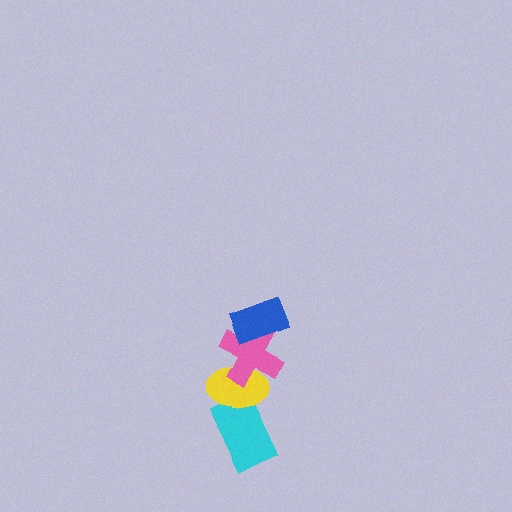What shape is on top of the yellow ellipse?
The pink cross is on top of the yellow ellipse.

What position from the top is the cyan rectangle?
The cyan rectangle is 4th from the top.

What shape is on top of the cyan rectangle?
The yellow ellipse is on top of the cyan rectangle.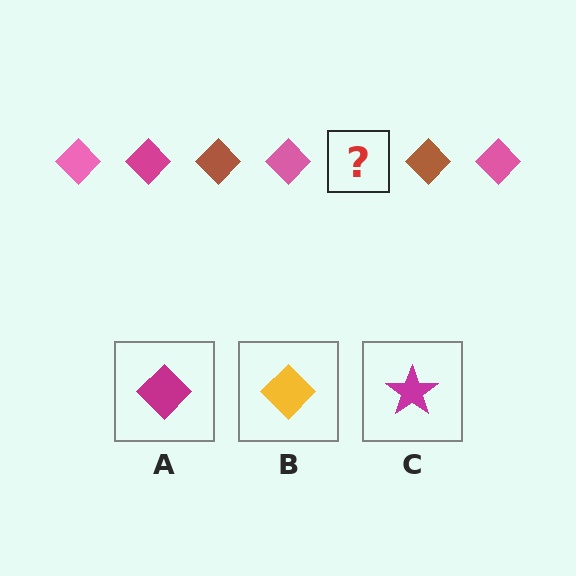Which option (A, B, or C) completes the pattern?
A.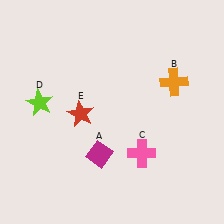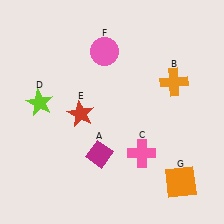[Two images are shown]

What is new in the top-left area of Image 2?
A pink circle (F) was added in the top-left area of Image 2.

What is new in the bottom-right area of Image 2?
An orange square (G) was added in the bottom-right area of Image 2.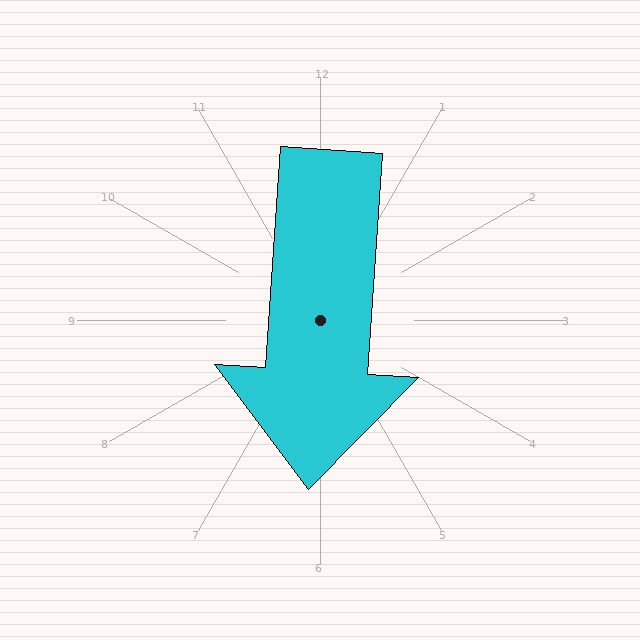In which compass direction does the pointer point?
South.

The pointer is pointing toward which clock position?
Roughly 6 o'clock.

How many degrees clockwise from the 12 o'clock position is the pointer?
Approximately 184 degrees.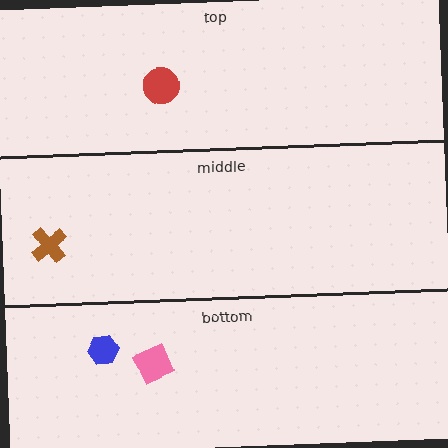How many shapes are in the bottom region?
2.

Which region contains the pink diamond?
The bottom region.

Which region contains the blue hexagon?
The bottom region.